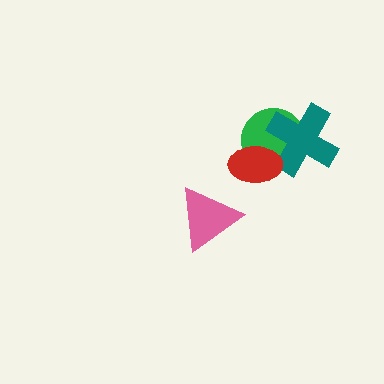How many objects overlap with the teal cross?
2 objects overlap with the teal cross.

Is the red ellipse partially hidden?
No, no other shape covers it.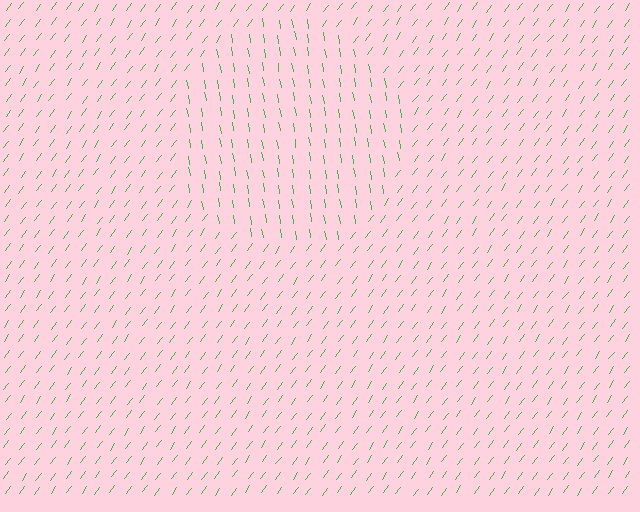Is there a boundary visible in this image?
Yes, there is a texture boundary formed by a change in line orientation.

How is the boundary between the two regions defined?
The boundary is defined purely by a change in line orientation (approximately 45 degrees difference). All lines are the same color and thickness.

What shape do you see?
I see a circle.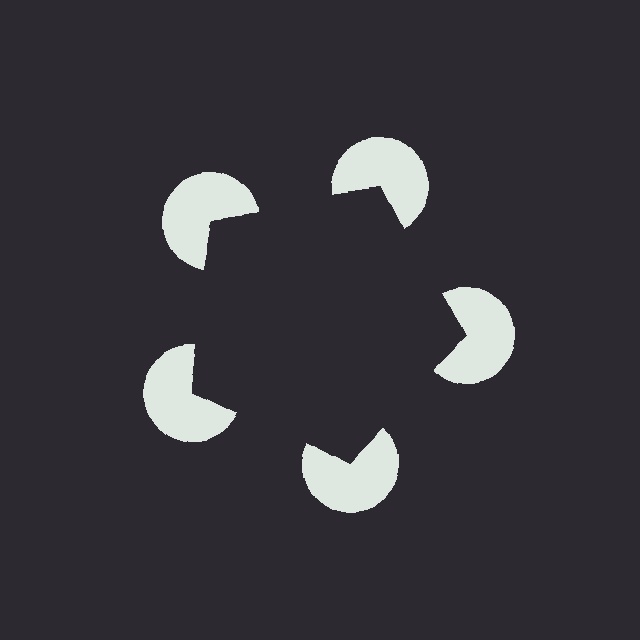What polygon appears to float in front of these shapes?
An illusory pentagon — its edges are inferred from the aligned wedge cuts in the pac-man discs, not physically drawn.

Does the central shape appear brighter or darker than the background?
It typically appears slightly darker than the background, even though no actual brightness change is drawn.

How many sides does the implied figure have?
5 sides.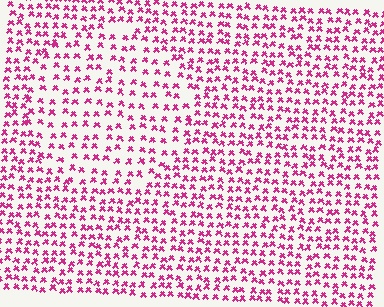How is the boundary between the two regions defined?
The boundary is defined by a change in element density (approximately 1.5x ratio). All elements are the same color, size, and shape.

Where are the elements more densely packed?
The elements are more densely packed outside the circle boundary.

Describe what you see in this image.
The image contains small magenta elements arranged at two different densities. A circle-shaped region is visible where the elements are less densely packed than the surrounding area.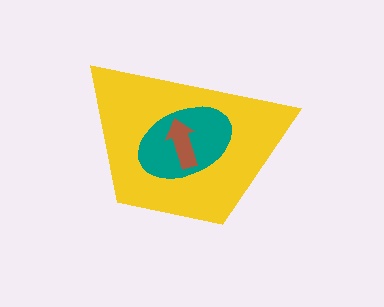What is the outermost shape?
The yellow trapezoid.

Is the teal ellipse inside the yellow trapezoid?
Yes.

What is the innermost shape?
The brown arrow.